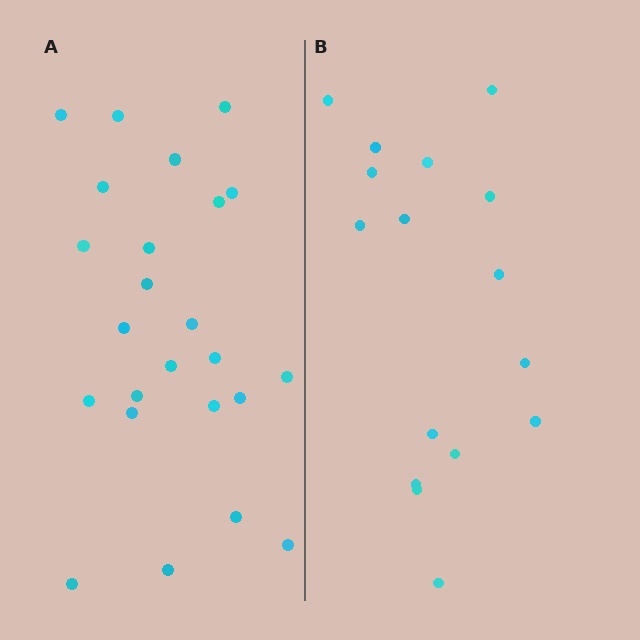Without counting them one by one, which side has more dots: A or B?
Region A (the left region) has more dots.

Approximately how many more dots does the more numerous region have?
Region A has roughly 8 or so more dots than region B.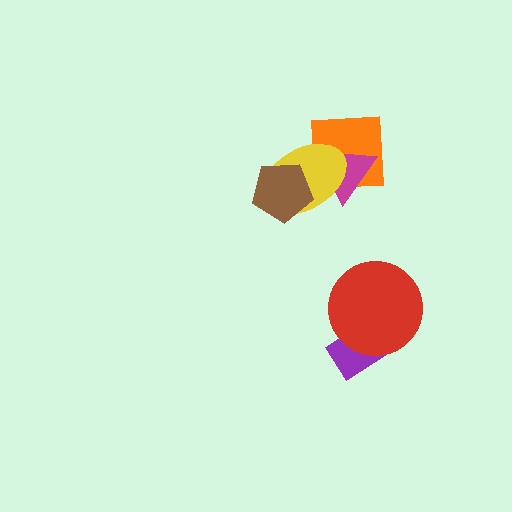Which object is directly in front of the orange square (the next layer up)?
The magenta triangle is directly in front of the orange square.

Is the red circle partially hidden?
No, no other shape covers it.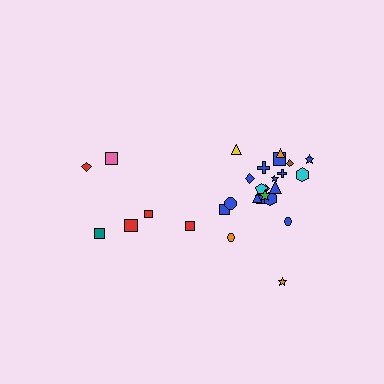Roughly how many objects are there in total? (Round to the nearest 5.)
Roughly 30 objects in total.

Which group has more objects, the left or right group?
The right group.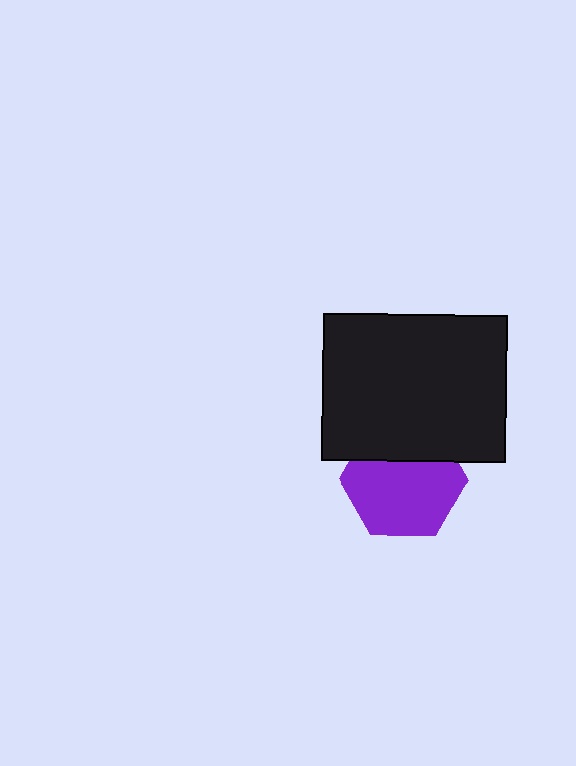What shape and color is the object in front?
The object in front is a black rectangle.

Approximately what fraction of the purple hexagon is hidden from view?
Roughly 30% of the purple hexagon is hidden behind the black rectangle.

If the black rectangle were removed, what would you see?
You would see the complete purple hexagon.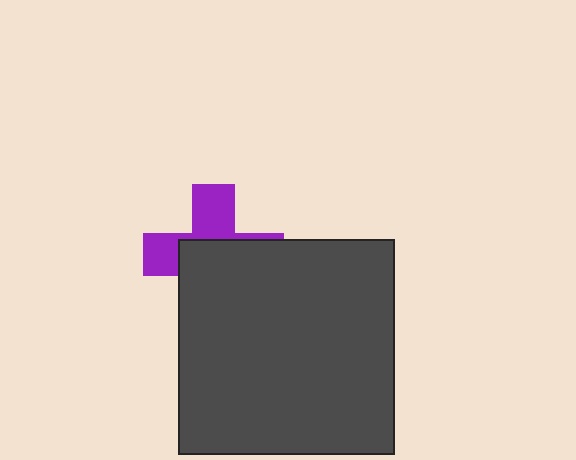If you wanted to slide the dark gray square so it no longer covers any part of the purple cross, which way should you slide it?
Slide it down — that is the most direct way to separate the two shapes.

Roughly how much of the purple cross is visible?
A small part of it is visible (roughly 41%).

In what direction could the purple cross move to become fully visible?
The purple cross could move up. That would shift it out from behind the dark gray square entirely.